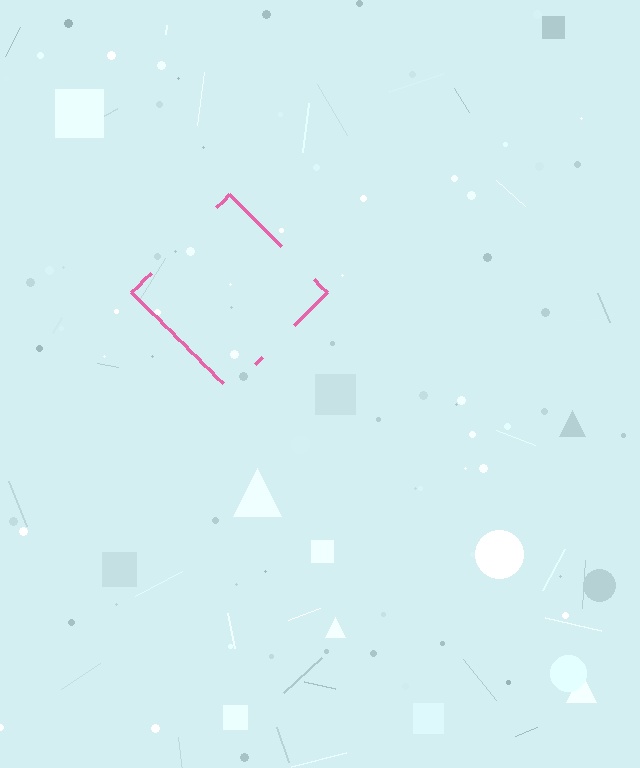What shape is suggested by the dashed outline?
The dashed outline suggests a diamond.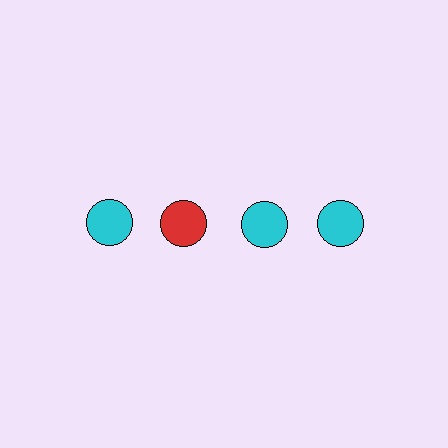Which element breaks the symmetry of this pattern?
The red circle in the top row, second from left column breaks the symmetry. All other shapes are cyan circles.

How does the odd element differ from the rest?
It has a different color: red instead of cyan.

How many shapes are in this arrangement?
There are 4 shapes arranged in a grid pattern.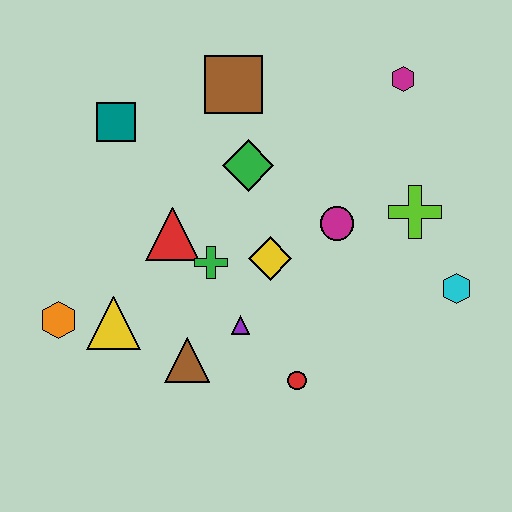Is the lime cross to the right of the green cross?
Yes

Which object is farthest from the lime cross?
The orange hexagon is farthest from the lime cross.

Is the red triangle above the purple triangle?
Yes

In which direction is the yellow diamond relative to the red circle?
The yellow diamond is above the red circle.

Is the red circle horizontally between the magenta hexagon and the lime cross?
No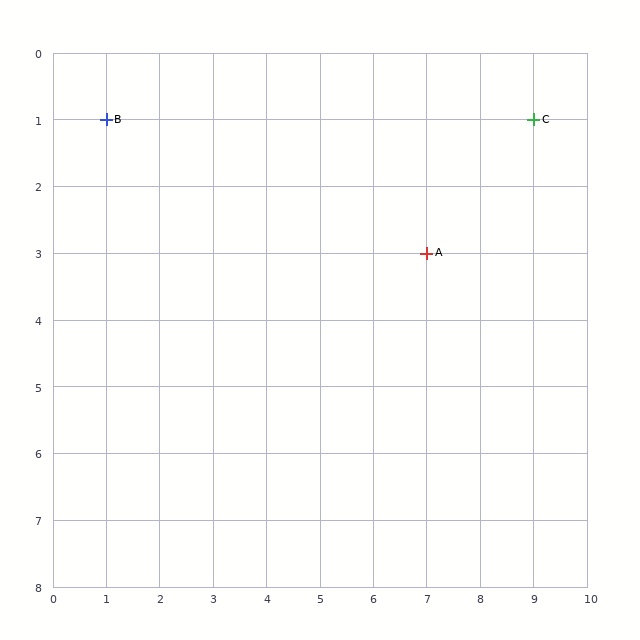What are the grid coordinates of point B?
Point B is at grid coordinates (1, 1).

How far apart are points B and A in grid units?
Points B and A are 6 columns and 2 rows apart (about 6.3 grid units diagonally).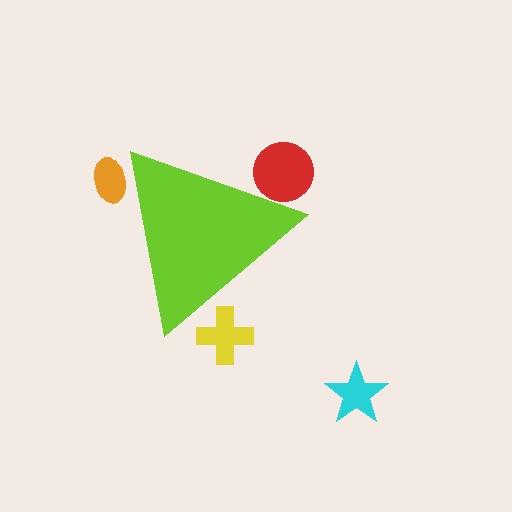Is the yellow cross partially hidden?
Yes, the yellow cross is partially hidden behind the lime triangle.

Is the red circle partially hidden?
Yes, the red circle is partially hidden behind the lime triangle.